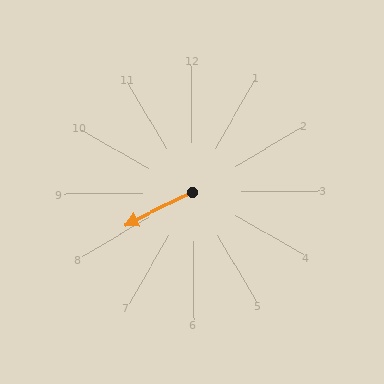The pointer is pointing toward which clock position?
Roughly 8 o'clock.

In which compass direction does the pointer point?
Southwest.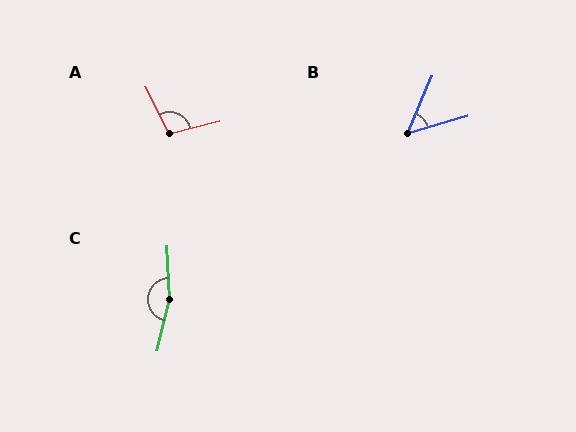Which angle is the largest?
C, at approximately 164 degrees.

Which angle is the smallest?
B, at approximately 51 degrees.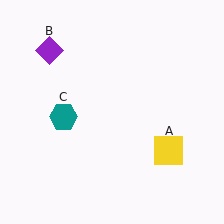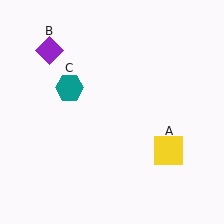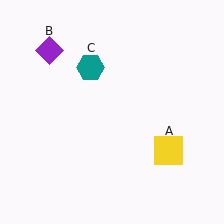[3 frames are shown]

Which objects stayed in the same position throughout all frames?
Yellow square (object A) and purple diamond (object B) remained stationary.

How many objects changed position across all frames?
1 object changed position: teal hexagon (object C).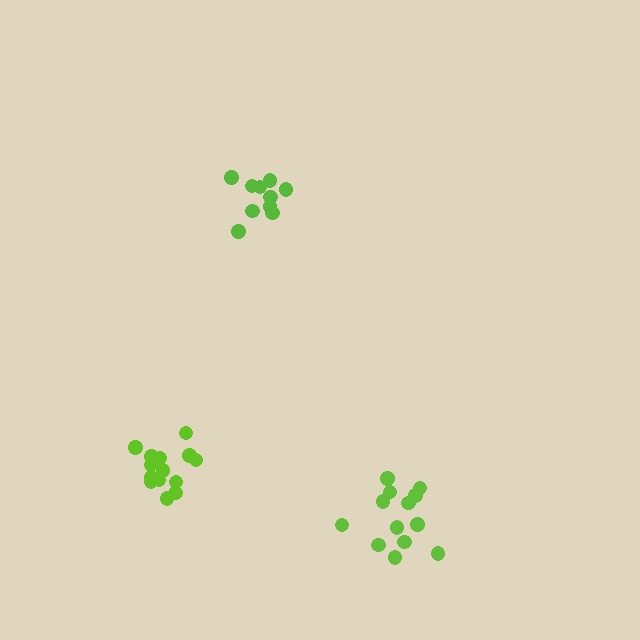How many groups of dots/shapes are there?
There are 3 groups.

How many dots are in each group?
Group 1: 13 dots, Group 2: 10 dots, Group 3: 14 dots (37 total).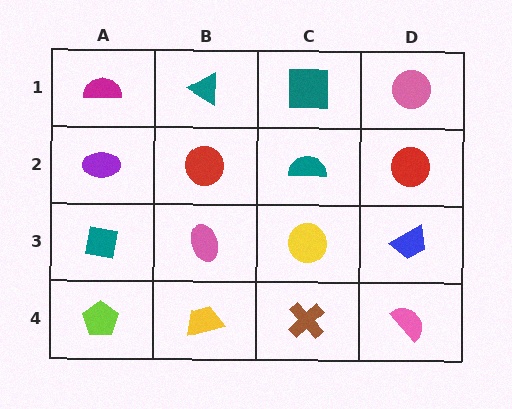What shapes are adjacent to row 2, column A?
A magenta semicircle (row 1, column A), a teal square (row 3, column A), a red circle (row 2, column B).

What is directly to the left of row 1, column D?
A teal square.